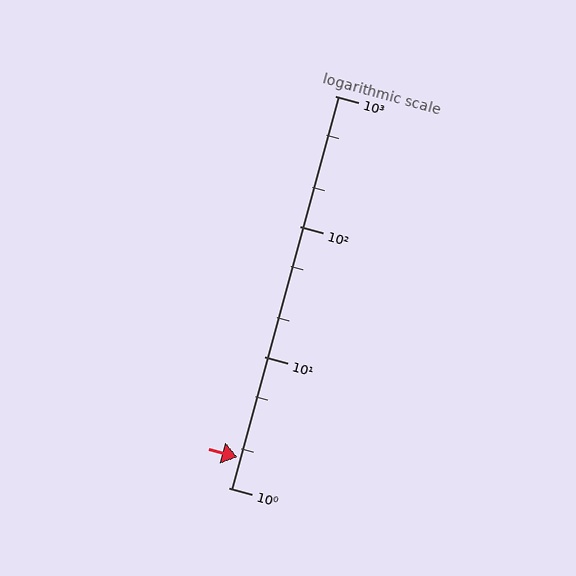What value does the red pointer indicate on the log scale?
The pointer indicates approximately 1.7.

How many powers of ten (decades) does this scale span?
The scale spans 3 decades, from 1 to 1000.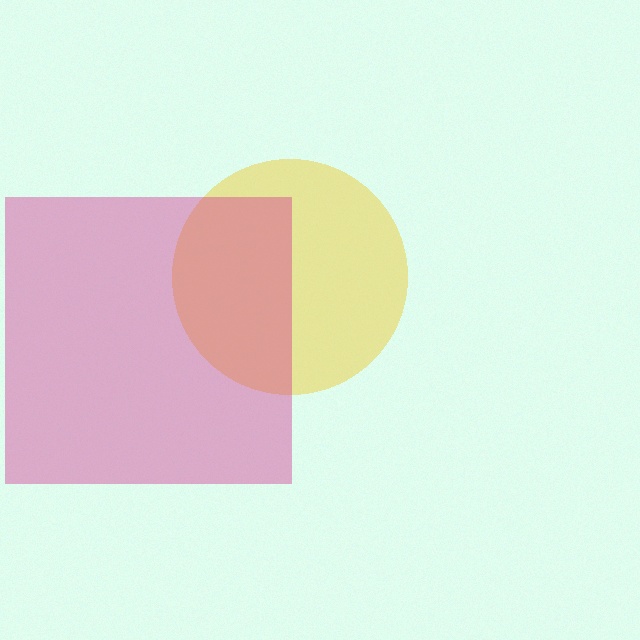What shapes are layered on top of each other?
The layered shapes are: a yellow circle, a magenta square.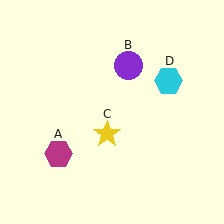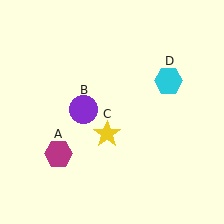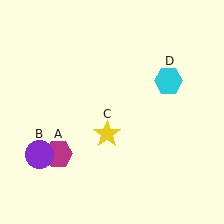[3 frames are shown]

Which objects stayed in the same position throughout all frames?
Magenta hexagon (object A) and yellow star (object C) and cyan hexagon (object D) remained stationary.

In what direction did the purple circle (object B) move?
The purple circle (object B) moved down and to the left.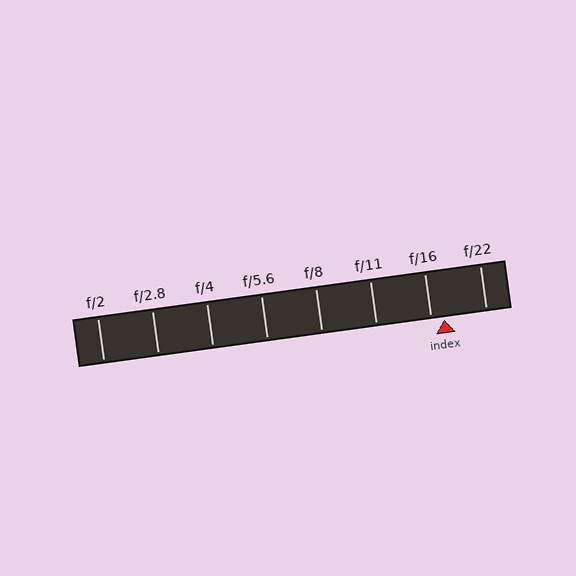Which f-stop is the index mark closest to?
The index mark is closest to f/16.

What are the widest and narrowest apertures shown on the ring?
The widest aperture shown is f/2 and the narrowest is f/22.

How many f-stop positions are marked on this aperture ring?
There are 8 f-stop positions marked.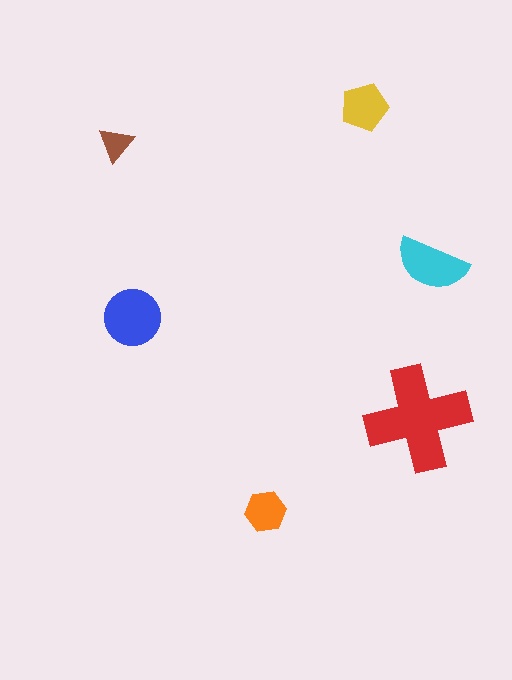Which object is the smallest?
The brown triangle.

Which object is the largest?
The red cross.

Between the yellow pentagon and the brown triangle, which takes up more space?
The yellow pentagon.